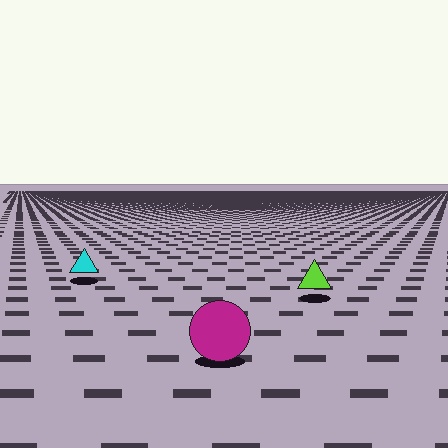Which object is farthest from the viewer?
The cyan triangle is farthest from the viewer. It appears smaller and the ground texture around it is denser.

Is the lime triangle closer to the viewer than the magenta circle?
No. The magenta circle is closer — you can tell from the texture gradient: the ground texture is coarser near it.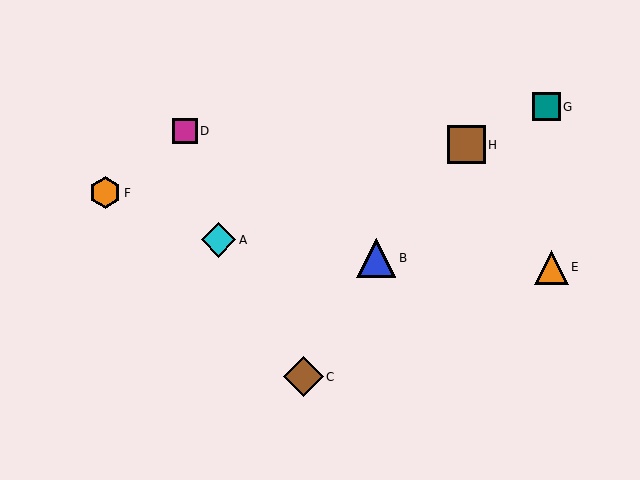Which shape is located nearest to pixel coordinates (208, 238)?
The cyan diamond (labeled A) at (219, 240) is nearest to that location.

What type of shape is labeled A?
Shape A is a cyan diamond.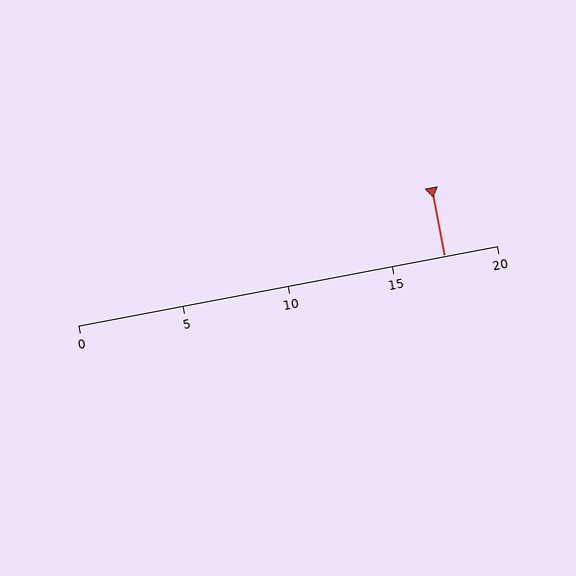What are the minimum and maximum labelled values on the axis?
The axis runs from 0 to 20.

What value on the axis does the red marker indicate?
The marker indicates approximately 17.5.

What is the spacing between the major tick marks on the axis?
The major ticks are spaced 5 apart.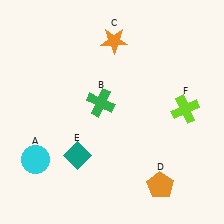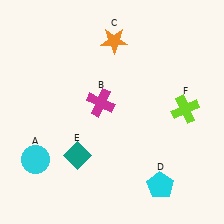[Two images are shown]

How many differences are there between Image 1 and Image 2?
There are 2 differences between the two images.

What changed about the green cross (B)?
In Image 1, B is green. In Image 2, it changed to magenta.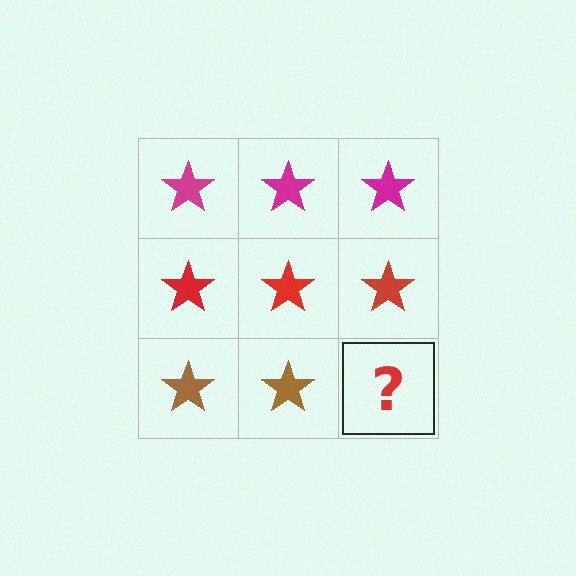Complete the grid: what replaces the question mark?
The question mark should be replaced with a brown star.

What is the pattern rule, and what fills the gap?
The rule is that each row has a consistent color. The gap should be filled with a brown star.